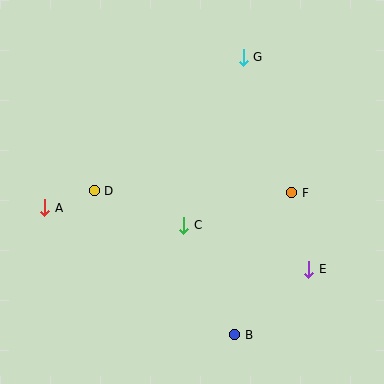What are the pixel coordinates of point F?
Point F is at (292, 193).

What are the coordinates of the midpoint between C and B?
The midpoint between C and B is at (209, 280).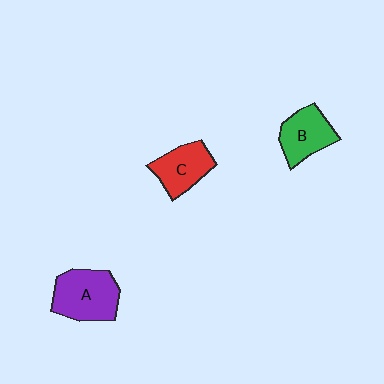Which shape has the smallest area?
Shape C (red).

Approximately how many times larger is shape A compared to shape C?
Approximately 1.3 times.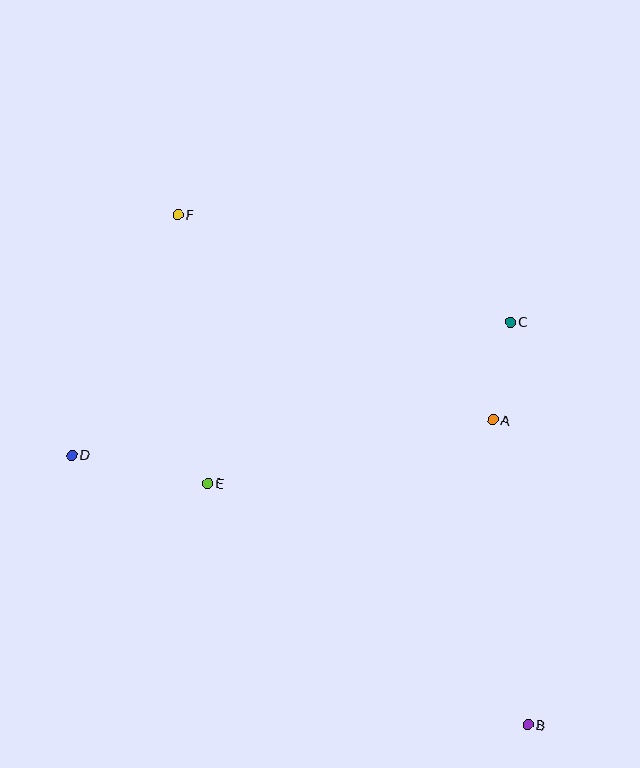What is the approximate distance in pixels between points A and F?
The distance between A and F is approximately 376 pixels.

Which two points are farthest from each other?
Points B and F are farthest from each other.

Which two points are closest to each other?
Points A and C are closest to each other.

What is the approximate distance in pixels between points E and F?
The distance between E and F is approximately 270 pixels.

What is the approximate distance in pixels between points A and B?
The distance between A and B is approximately 307 pixels.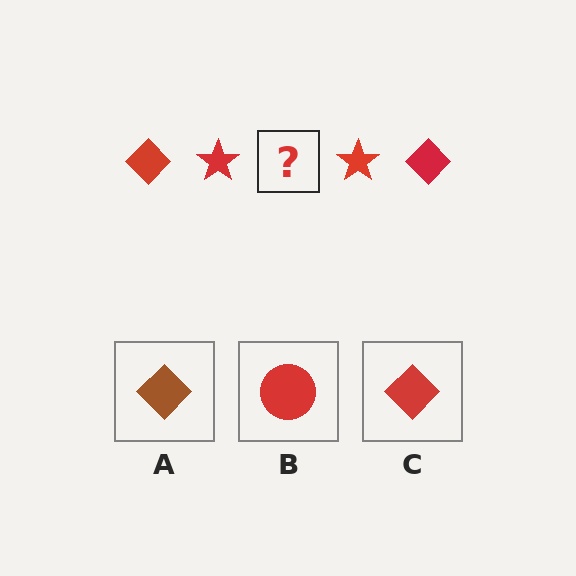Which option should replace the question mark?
Option C.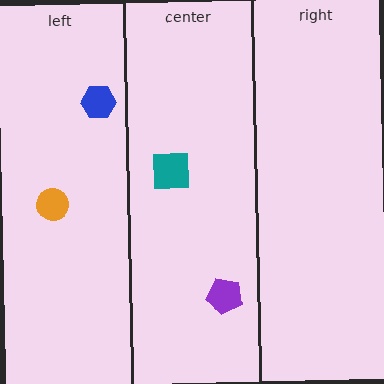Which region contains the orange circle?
The left region.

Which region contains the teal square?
The center region.